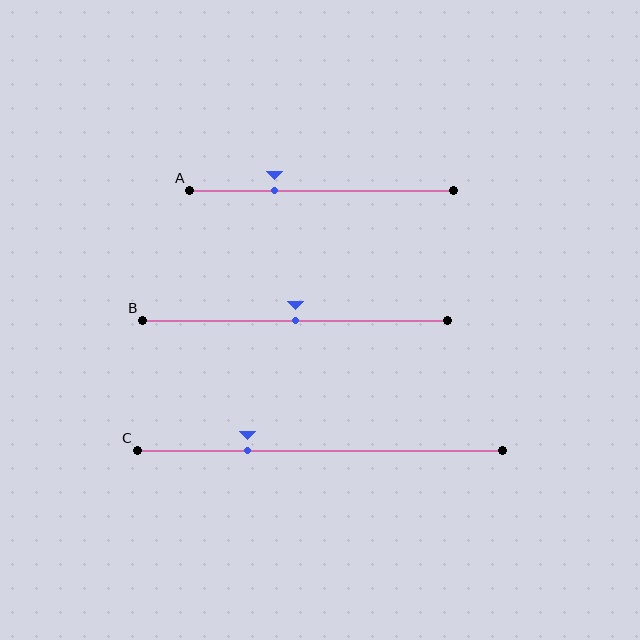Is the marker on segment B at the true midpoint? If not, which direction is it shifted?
Yes, the marker on segment B is at the true midpoint.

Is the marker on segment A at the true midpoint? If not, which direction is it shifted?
No, the marker on segment A is shifted to the left by about 18% of the segment length.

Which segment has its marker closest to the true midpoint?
Segment B has its marker closest to the true midpoint.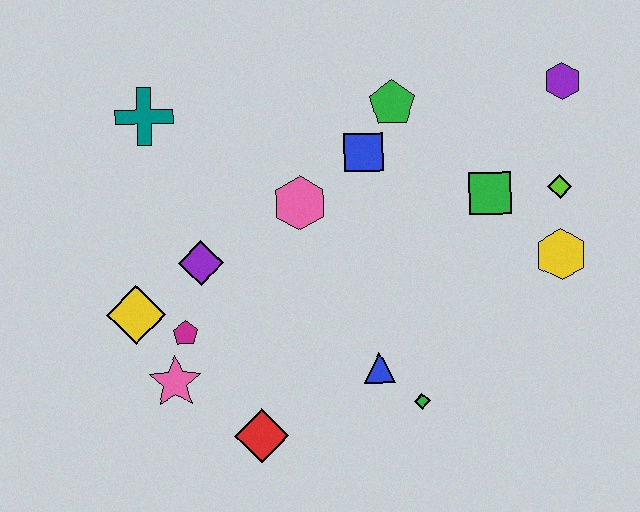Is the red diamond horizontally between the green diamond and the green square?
No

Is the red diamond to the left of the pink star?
No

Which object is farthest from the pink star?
The purple hexagon is farthest from the pink star.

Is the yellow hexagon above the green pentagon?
No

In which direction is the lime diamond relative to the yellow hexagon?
The lime diamond is above the yellow hexagon.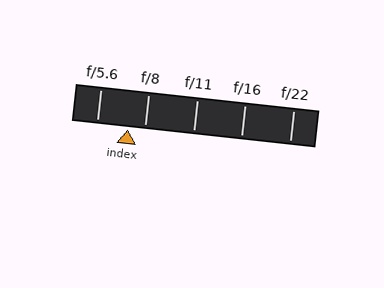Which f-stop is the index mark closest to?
The index mark is closest to f/8.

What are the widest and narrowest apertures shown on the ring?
The widest aperture shown is f/5.6 and the narrowest is f/22.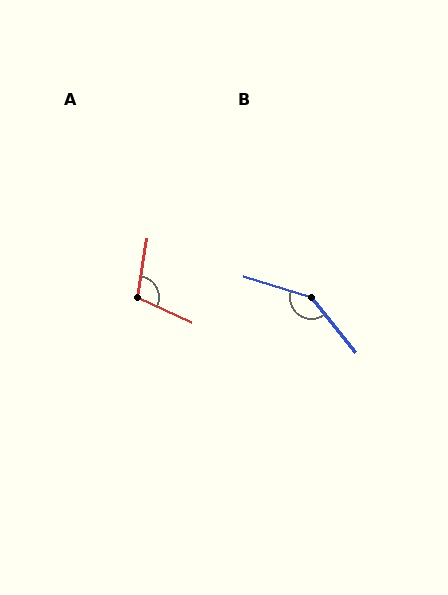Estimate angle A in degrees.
Approximately 106 degrees.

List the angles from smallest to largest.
A (106°), B (146°).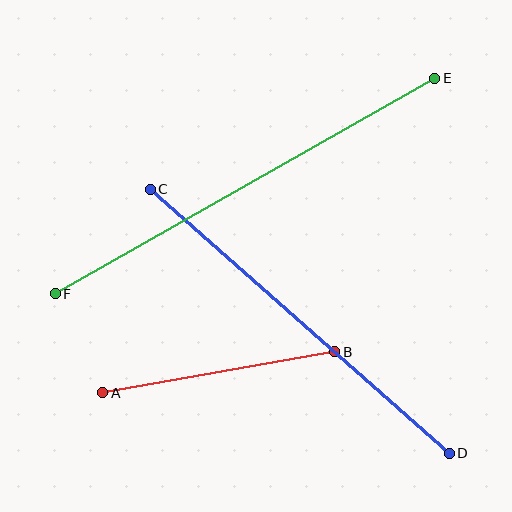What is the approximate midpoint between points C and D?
The midpoint is at approximately (300, 321) pixels.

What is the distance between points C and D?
The distance is approximately 399 pixels.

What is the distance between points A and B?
The distance is approximately 236 pixels.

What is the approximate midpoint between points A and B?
The midpoint is at approximately (219, 372) pixels.